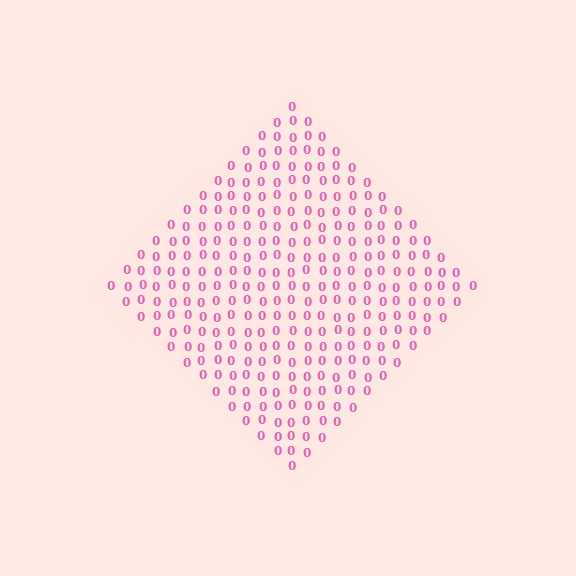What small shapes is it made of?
It is made of small digit 0's.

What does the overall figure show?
The overall figure shows a diamond.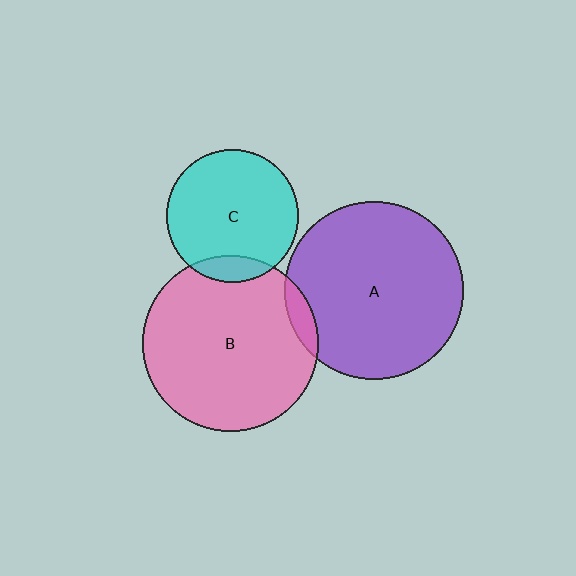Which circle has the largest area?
Circle A (purple).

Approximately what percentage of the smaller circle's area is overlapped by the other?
Approximately 5%.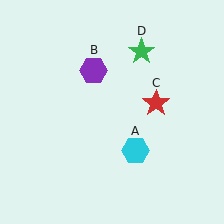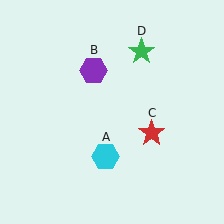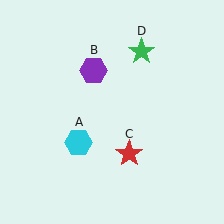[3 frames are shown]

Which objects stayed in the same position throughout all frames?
Purple hexagon (object B) and green star (object D) remained stationary.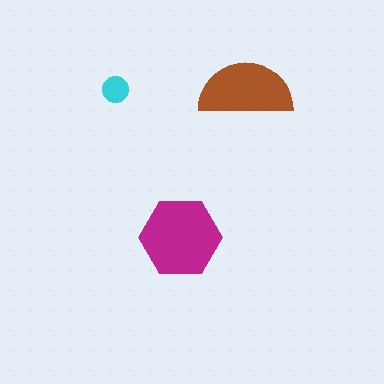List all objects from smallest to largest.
The cyan circle, the brown semicircle, the magenta hexagon.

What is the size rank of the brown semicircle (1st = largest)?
2nd.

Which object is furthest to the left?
The cyan circle is leftmost.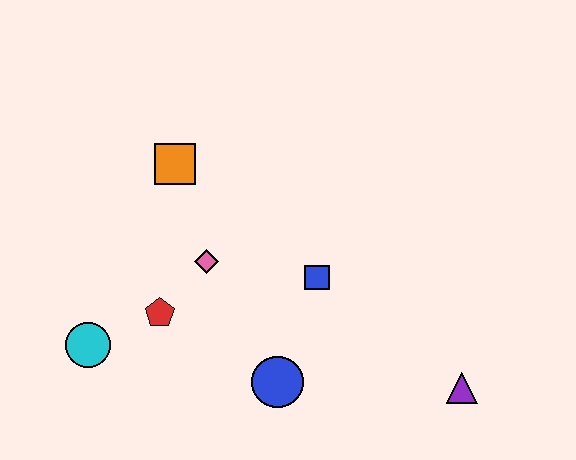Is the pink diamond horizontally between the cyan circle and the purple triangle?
Yes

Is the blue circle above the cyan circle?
No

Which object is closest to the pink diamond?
The red pentagon is closest to the pink diamond.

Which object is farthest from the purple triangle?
The cyan circle is farthest from the purple triangle.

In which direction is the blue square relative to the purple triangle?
The blue square is to the left of the purple triangle.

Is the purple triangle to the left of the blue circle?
No